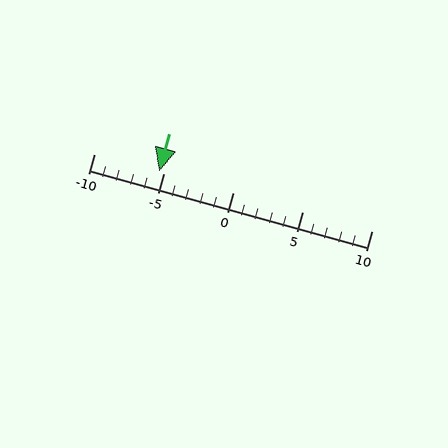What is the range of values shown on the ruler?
The ruler shows values from -10 to 10.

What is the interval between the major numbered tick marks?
The major tick marks are spaced 5 units apart.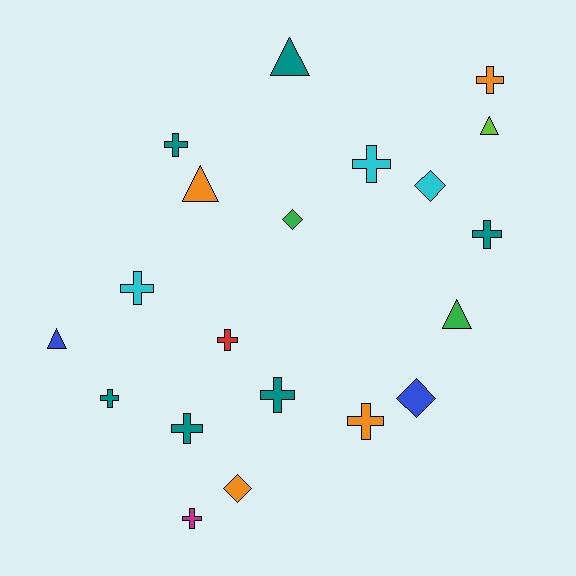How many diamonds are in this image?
There are 4 diamonds.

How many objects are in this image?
There are 20 objects.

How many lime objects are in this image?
There is 1 lime object.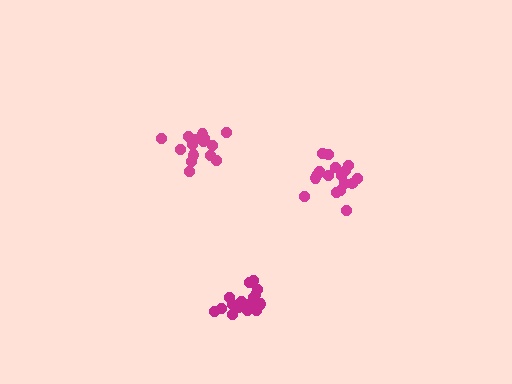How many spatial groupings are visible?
There are 3 spatial groupings.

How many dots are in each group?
Group 1: 17 dots, Group 2: 16 dots, Group 3: 16 dots (49 total).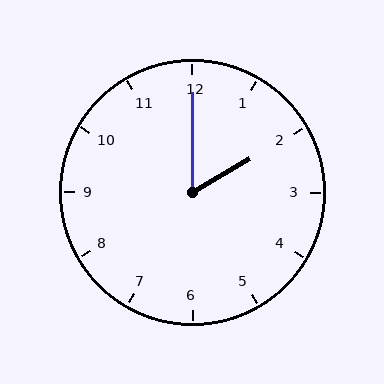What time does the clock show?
2:00.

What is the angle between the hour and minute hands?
Approximately 60 degrees.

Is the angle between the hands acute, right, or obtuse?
It is acute.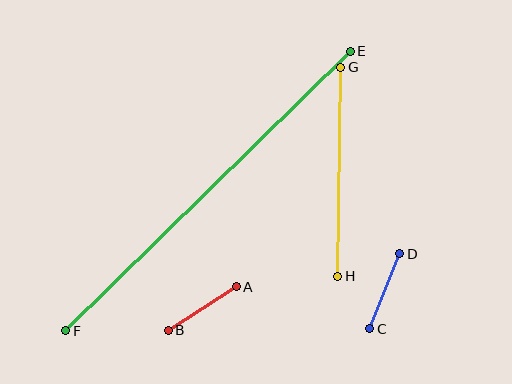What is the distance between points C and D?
The distance is approximately 81 pixels.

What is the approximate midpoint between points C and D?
The midpoint is at approximately (385, 291) pixels.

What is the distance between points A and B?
The distance is approximately 81 pixels.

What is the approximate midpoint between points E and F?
The midpoint is at approximately (208, 191) pixels.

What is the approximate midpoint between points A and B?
The midpoint is at approximately (202, 309) pixels.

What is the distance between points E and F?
The distance is approximately 399 pixels.